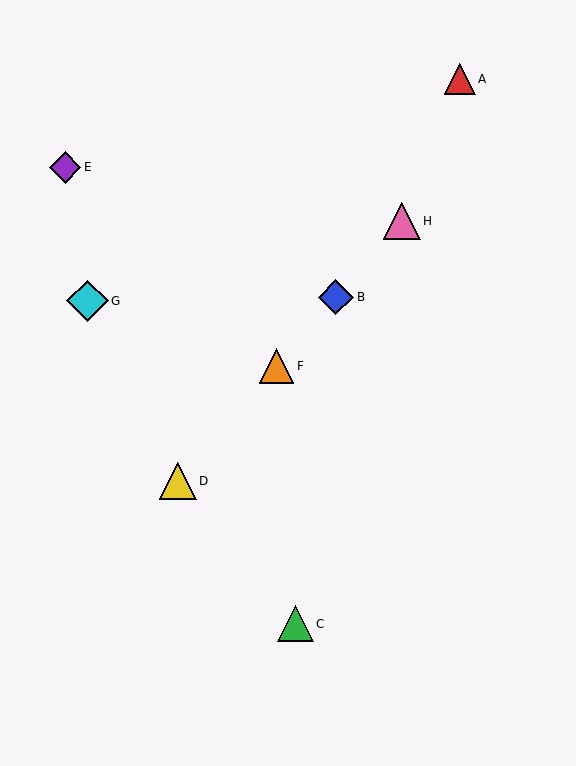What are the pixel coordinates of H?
Object H is at (402, 221).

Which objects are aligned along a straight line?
Objects B, D, F, H are aligned along a straight line.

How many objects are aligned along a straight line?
4 objects (B, D, F, H) are aligned along a straight line.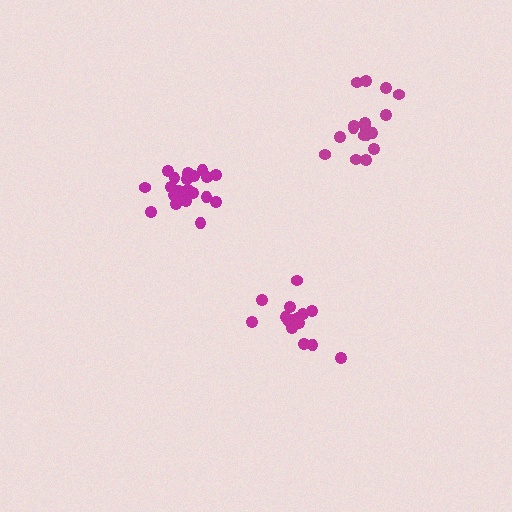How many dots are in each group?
Group 1: 21 dots, Group 2: 15 dots, Group 3: 17 dots (53 total).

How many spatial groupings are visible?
There are 3 spatial groupings.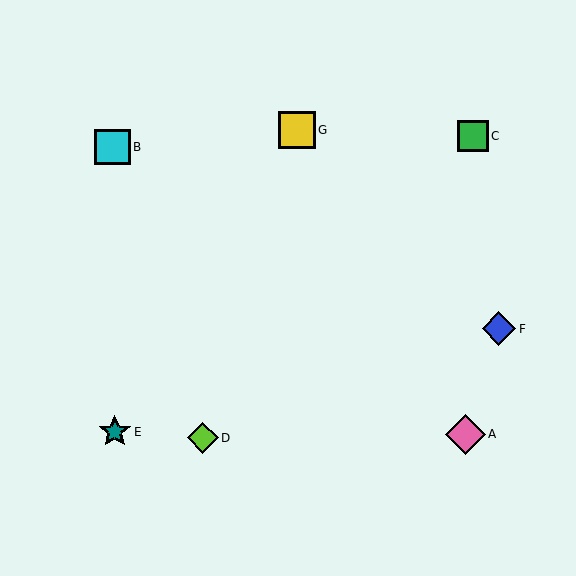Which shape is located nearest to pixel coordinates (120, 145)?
The cyan square (labeled B) at (112, 147) is nearest to that location.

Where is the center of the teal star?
The center of the teal star is at (115, 432).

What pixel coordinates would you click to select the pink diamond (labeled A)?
Click at (465, 434) to select the pink diamond A.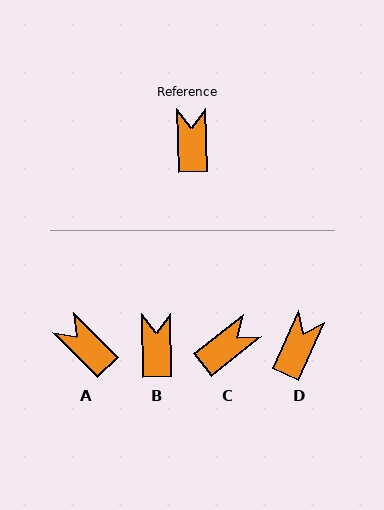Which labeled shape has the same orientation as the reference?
B.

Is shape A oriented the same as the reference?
No, it is off by about 44 degrees.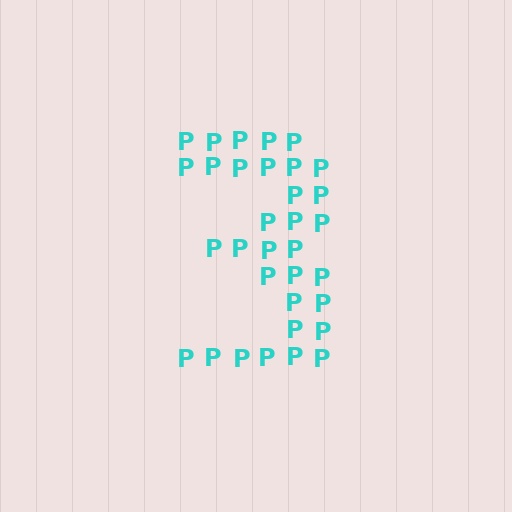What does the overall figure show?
The overall figure shows the digit 3.